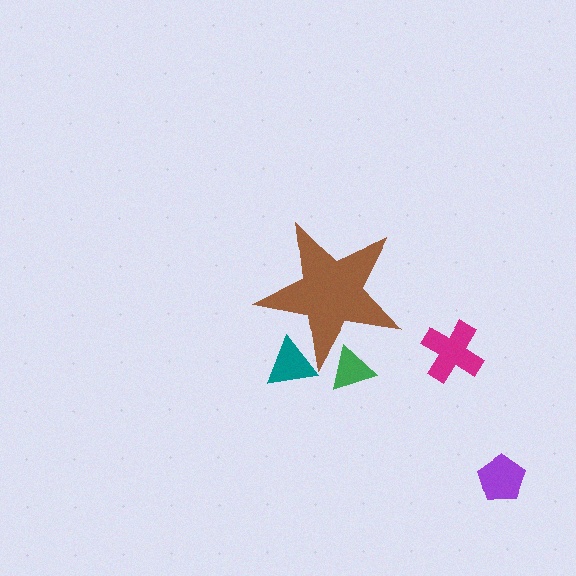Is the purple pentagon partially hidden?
No, the purple pentagon is fully visible.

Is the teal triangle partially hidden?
Yes, the teal triangle is partially hidden behind the brown star.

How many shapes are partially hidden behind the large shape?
2 shapes are partially hidden.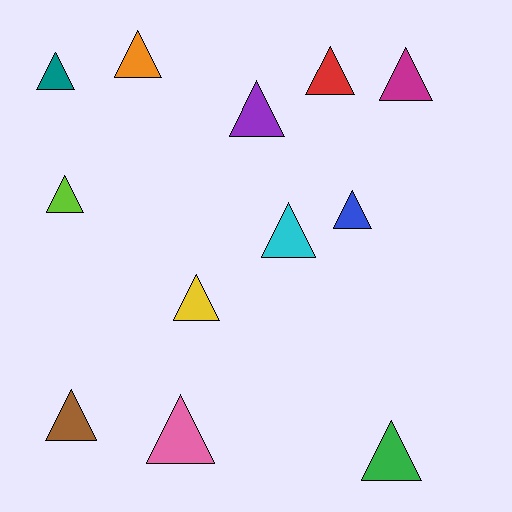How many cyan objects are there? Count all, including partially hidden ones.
There is 1 cyan object.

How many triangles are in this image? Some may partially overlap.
There are 12 triangles.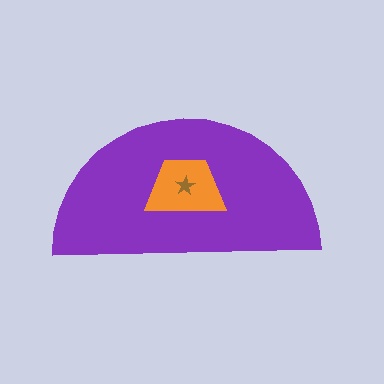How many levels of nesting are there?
3.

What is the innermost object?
The brown star.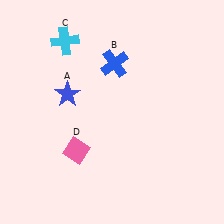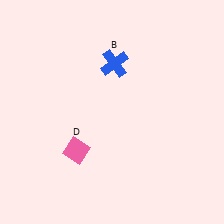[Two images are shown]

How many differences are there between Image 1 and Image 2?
There are 2 differences between the two images.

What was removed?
The cyan cross (C), the blue star (A) were removed in Image 2.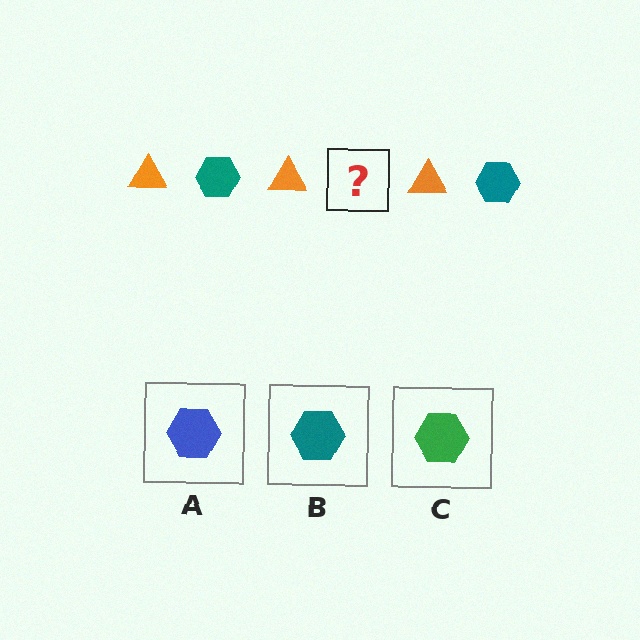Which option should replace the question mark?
Option B.